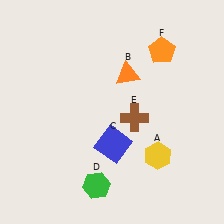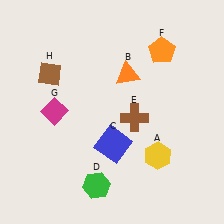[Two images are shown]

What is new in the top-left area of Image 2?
A brown diamond (H) was added in the top-left area of Image 2.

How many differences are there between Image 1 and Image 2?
There are 2 differences between the two images.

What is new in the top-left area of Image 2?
A magenta diamond (G) was added in the top-left area of Image 2.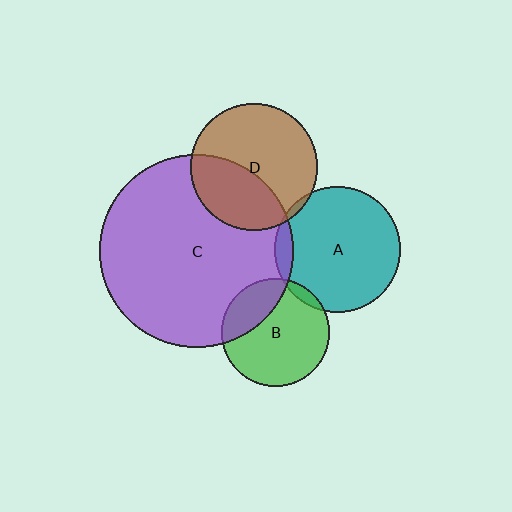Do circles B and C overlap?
Yes.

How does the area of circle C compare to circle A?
Approximately 2.4 times.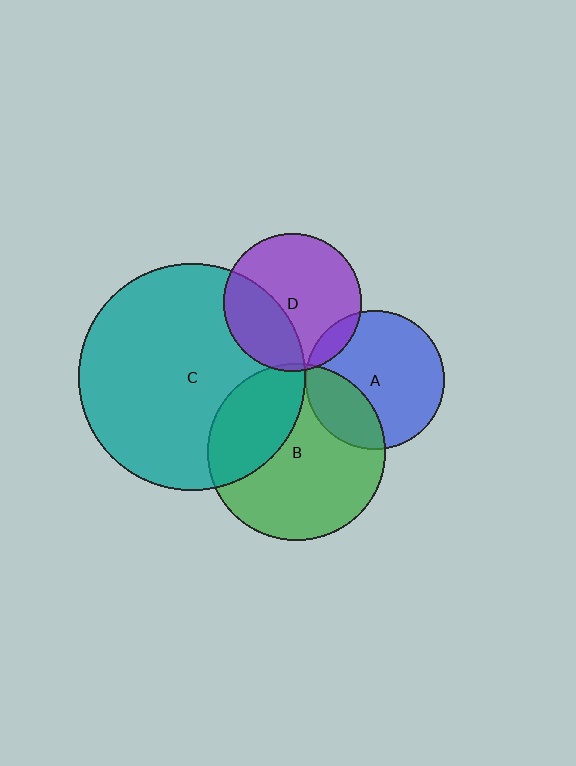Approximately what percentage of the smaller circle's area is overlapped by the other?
Approximately 35%.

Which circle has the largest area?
Circle C (teal).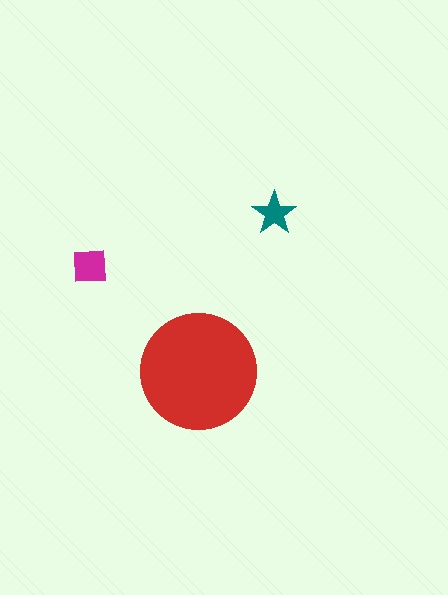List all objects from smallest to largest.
The teal star, the magenta square, the red circle.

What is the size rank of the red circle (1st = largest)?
1st.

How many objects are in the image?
There are 3 objects in the image.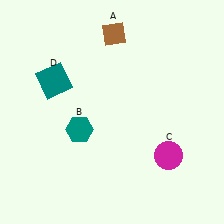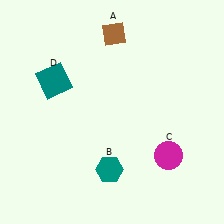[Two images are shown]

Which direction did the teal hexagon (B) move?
The teal hexagon (B) moved down.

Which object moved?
The teal hexagon (B) moved down.